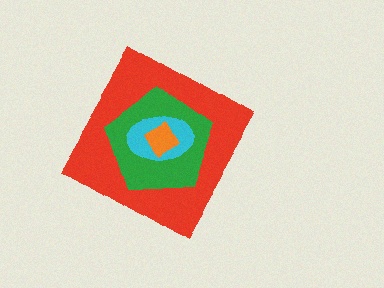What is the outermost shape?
The red diamond.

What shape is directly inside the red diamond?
The green pentagon.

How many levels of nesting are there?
4.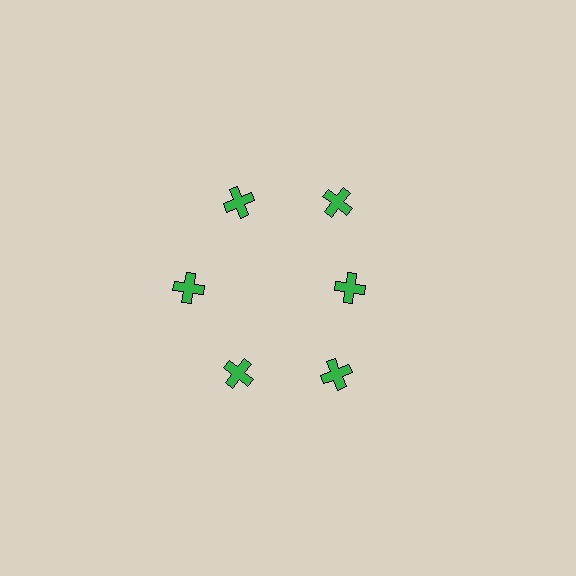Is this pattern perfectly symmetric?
No. The 6 green crosses are arranged in a ring, but one element near the 3 o'clock position is pulled inward toward the center, breaking the 6-fold rotational symmetry.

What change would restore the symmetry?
The symmetry would be restored by moving it outward, back onto the ring so that all 6 crosses sit at equal angles and equal distance from the center.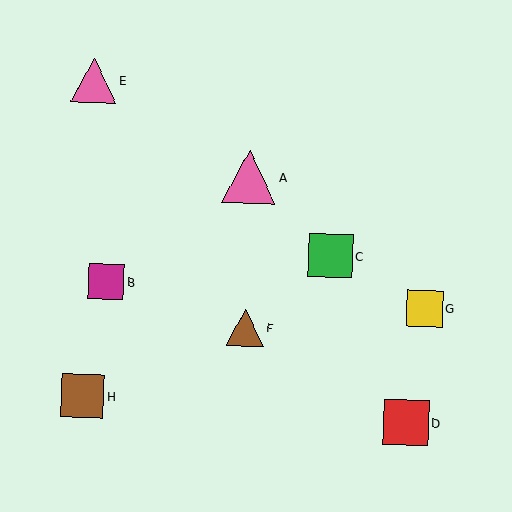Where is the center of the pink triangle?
The center of the pink triangle is at (94, 80).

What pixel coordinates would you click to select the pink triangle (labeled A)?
Click at (249, 177) to select the pink triangle A.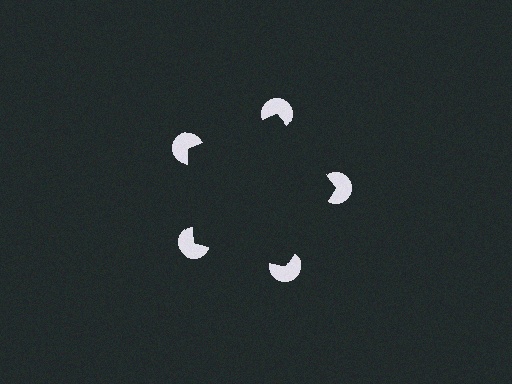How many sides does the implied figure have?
5 sides.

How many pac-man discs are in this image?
There are 5 — one at each vertex of the illusory pentagon.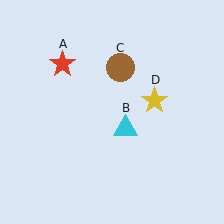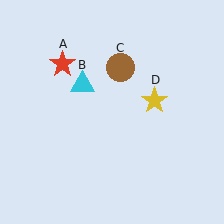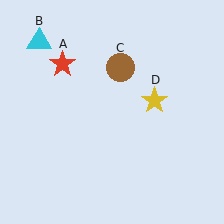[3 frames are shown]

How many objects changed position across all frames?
1 object changed position: cyan triangle (object B).